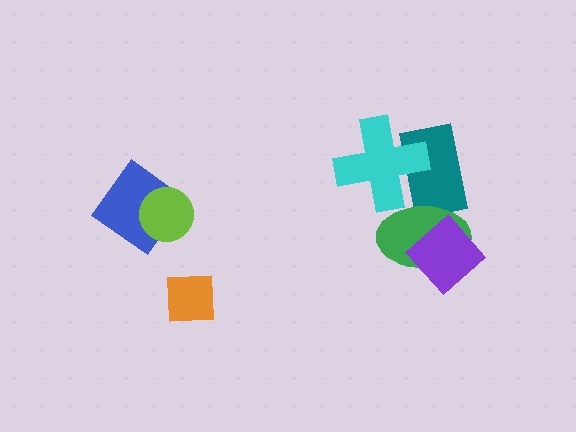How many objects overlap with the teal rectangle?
2 objects overlap with the teal rectangle.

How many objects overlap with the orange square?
0 objects overlap with the orange square.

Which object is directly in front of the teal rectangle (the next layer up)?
The green ellipse is directly in front of the teal rectangle.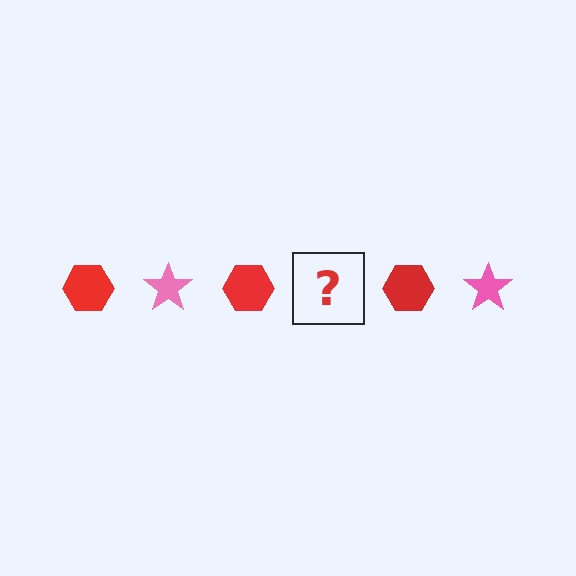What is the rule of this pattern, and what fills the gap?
The rule is that the pattern alternates between red hexagon and pink star. The gap should be filled with a pink star.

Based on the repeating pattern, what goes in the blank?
The blank should be a pink star.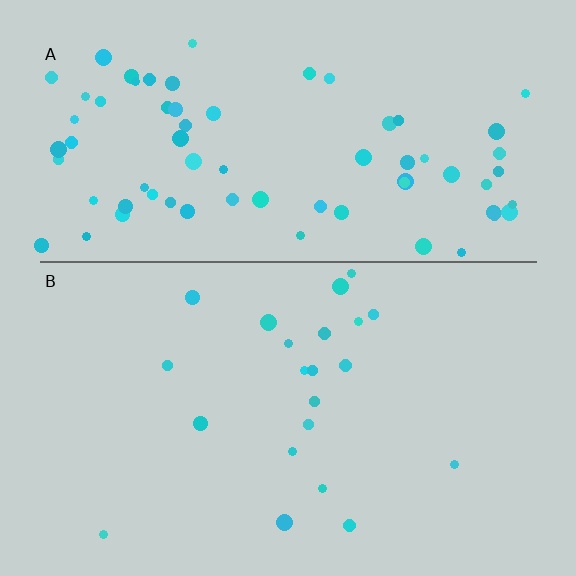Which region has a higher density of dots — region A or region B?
A (the top).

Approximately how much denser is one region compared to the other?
Approximately 3.3× — region A over region B.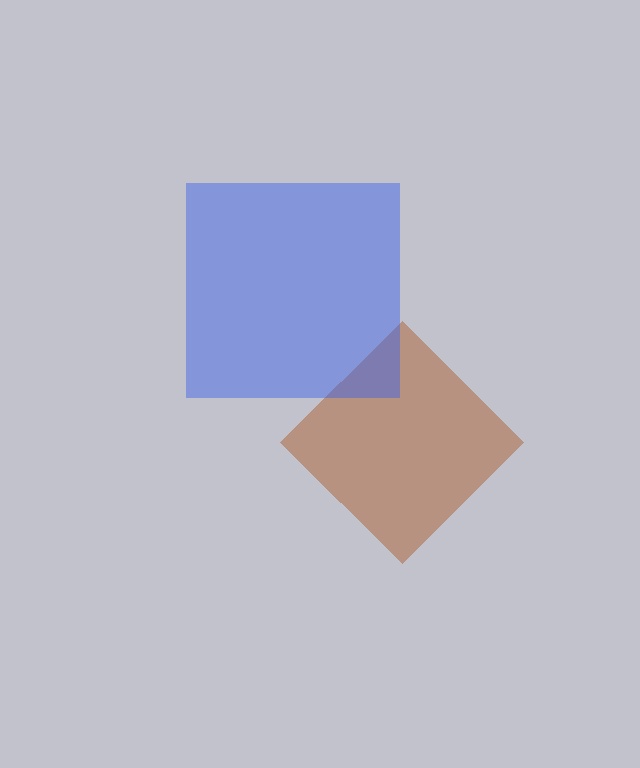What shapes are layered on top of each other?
The layered shapes are: a brown diamond, a blue square.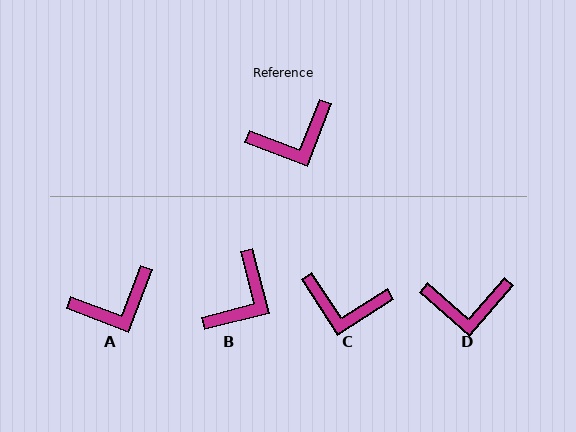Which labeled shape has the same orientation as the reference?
A.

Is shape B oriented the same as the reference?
No, it is off by about 35 degrees.